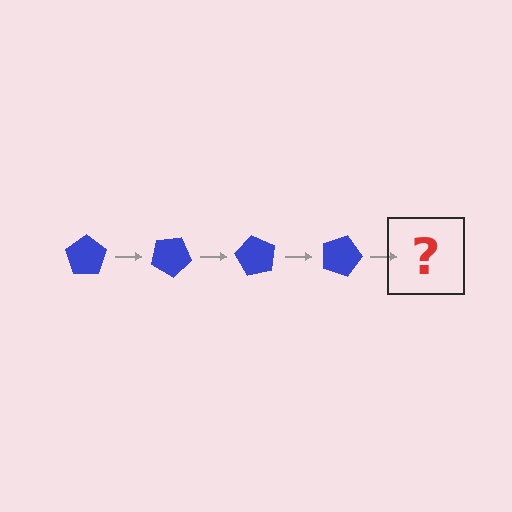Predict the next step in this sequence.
The next step is a blue pentagon rotated 120 degrees.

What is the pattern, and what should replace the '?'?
The pattern is that the pentagon rotates 30 degrees each step. The '?' should be a blue pentagon rotated 120 degrees.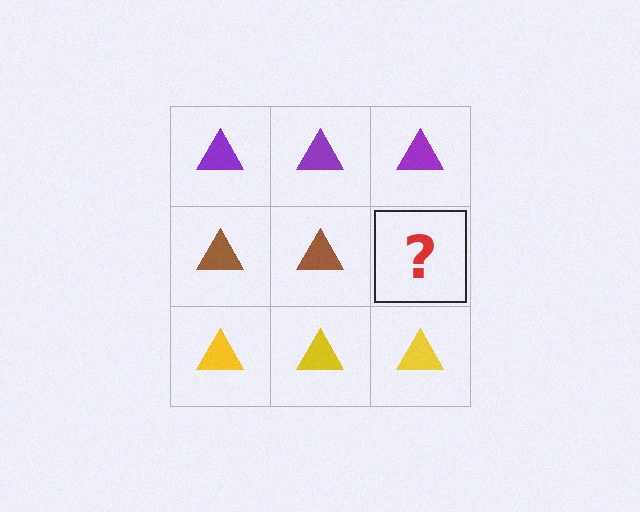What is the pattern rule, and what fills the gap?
The rule is that each row has a consistent color. The gap should be filled with a brown triangle.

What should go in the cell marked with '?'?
The missing cell should contain a brown triangle.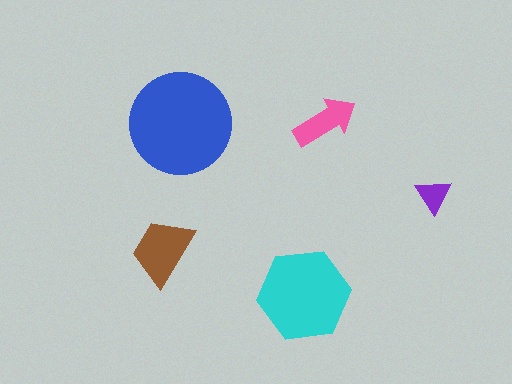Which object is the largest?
The blue circle.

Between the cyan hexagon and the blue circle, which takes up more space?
The blue circle.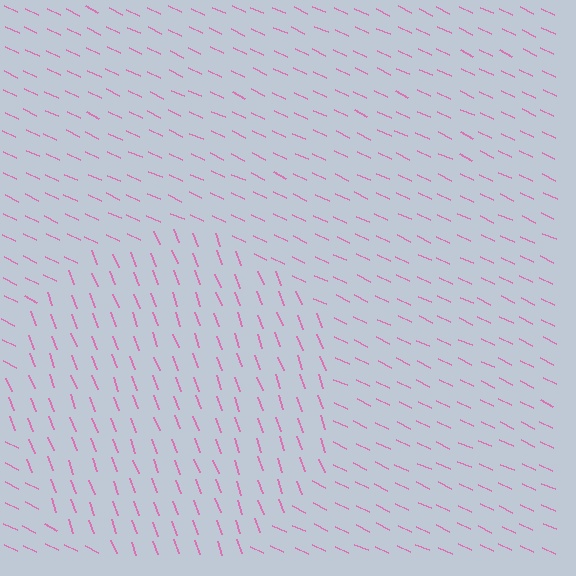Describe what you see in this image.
The image is filled with small pink line segments. A circle region in the image has lines oriented differently from the surrounding lines, creating a visible texture boundary.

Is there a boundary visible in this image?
Yes, there is a texture boundary formed by a change in line orientation.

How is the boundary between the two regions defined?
The boundary is defined purely by a change in line orientation (approximately 45 degrees difference). All lines are the same color and thickness.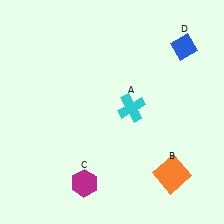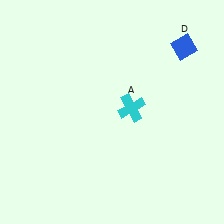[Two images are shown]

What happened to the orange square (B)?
The orange square (B) was removed in Image 2. It was in the bottom-right area of Image 1.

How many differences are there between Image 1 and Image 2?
There are 2 differences between the two images.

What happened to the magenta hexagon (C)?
The magenta hexagon (C) was removed in Image 2. It was in the bottom-left area of Image 1.